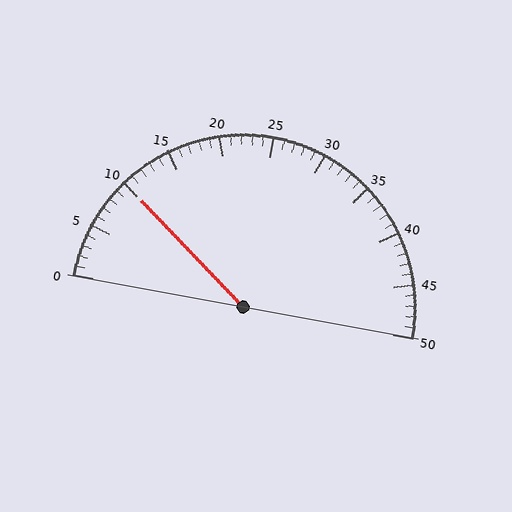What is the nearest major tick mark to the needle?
The nearest major tick mark is 10.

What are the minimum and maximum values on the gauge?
The gauge ranges from 0 to 50.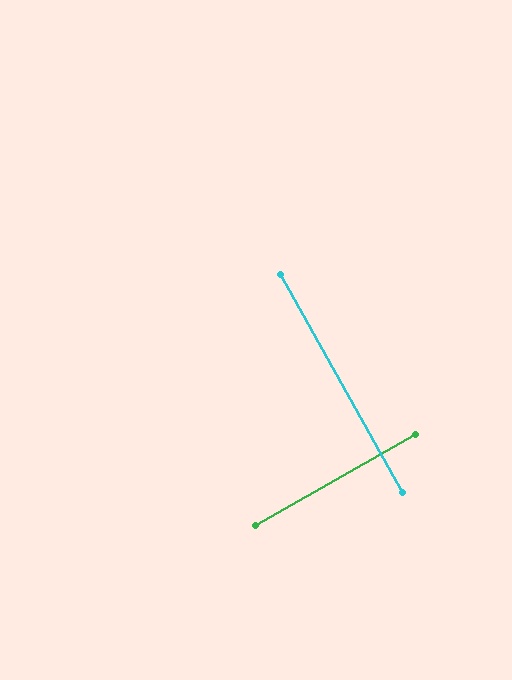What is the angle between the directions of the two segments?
Approximately 90 degrees.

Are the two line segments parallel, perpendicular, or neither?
Perpendicular — they meet at approximately 90°.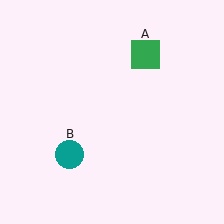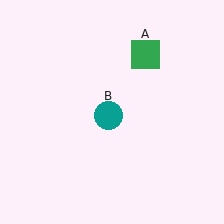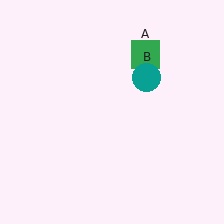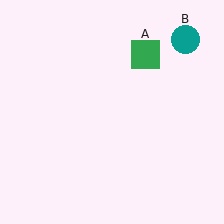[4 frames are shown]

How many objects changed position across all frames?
1 object changed position: teal circle (object B).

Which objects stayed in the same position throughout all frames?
Green square (object A) remained stationary.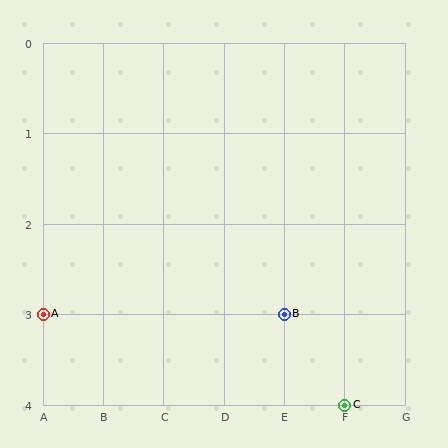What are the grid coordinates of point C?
Point C is at grid coordinates (F, 4).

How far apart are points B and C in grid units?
Points B and C are 1 column and 1 row apart (about 1.4 grid units diagonally).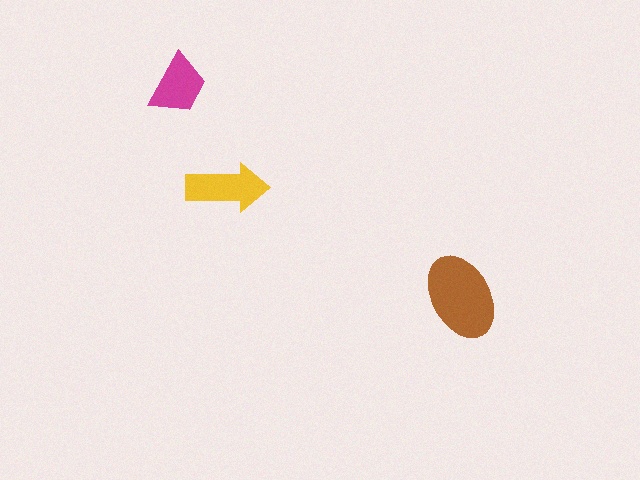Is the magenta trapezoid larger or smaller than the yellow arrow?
Smaller.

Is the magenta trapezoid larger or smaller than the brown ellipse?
Smaller.